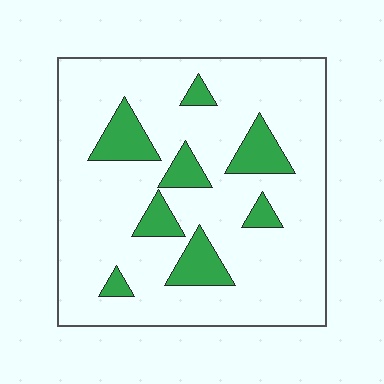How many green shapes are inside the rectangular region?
8.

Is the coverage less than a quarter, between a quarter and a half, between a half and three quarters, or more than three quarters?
Less than a quarter.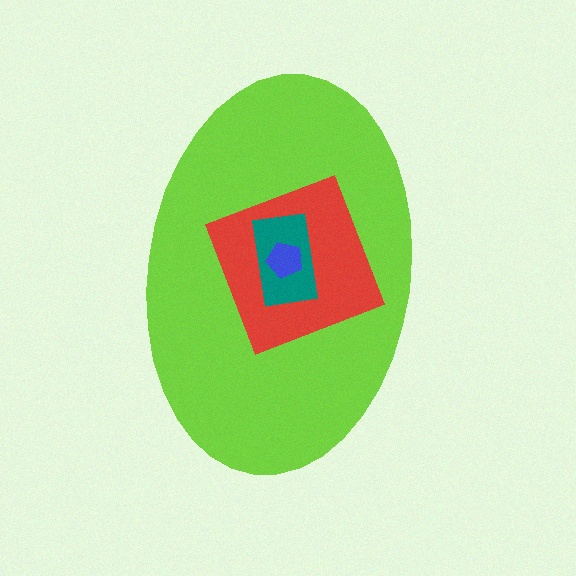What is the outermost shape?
The lime ellipse.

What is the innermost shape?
The blue pentagon.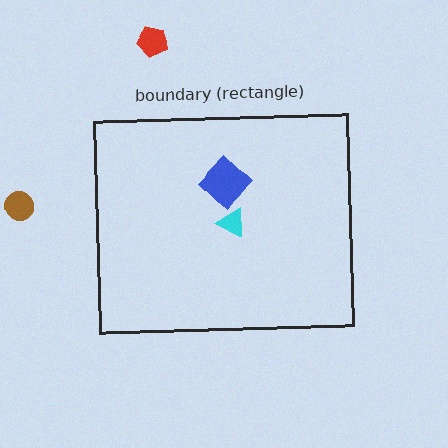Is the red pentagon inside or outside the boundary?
Outside.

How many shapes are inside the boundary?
2 inside, 2 outside.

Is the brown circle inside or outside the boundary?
Outside.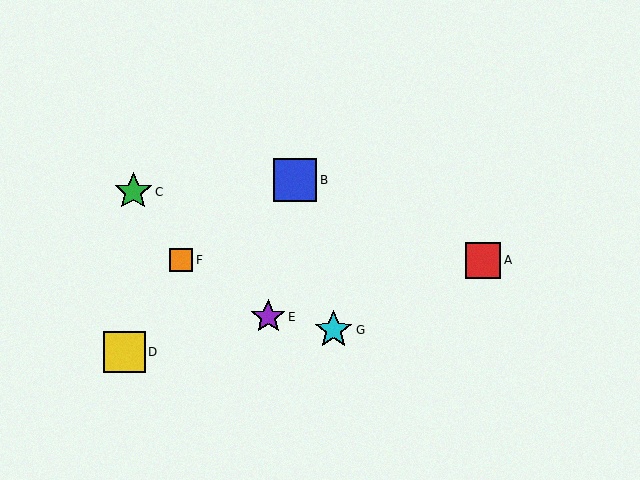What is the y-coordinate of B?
Object B is at y≈180.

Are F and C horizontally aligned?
No, F is at y≈260 and C is at y≈192.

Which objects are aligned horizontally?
Objects A, F are aligned horizontally.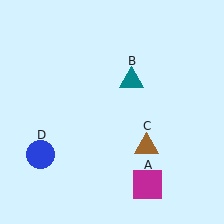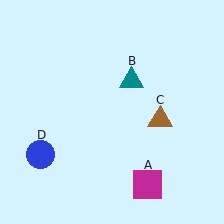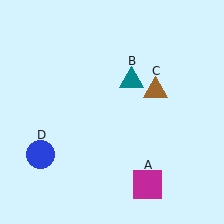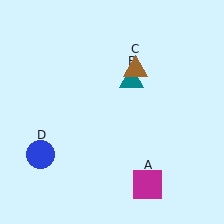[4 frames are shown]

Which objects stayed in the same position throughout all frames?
Magenta square (object A) and teal triangle (object B) and blue circle (object D) remained stationary.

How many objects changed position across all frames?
1 object changed position: brown triangle (object C).